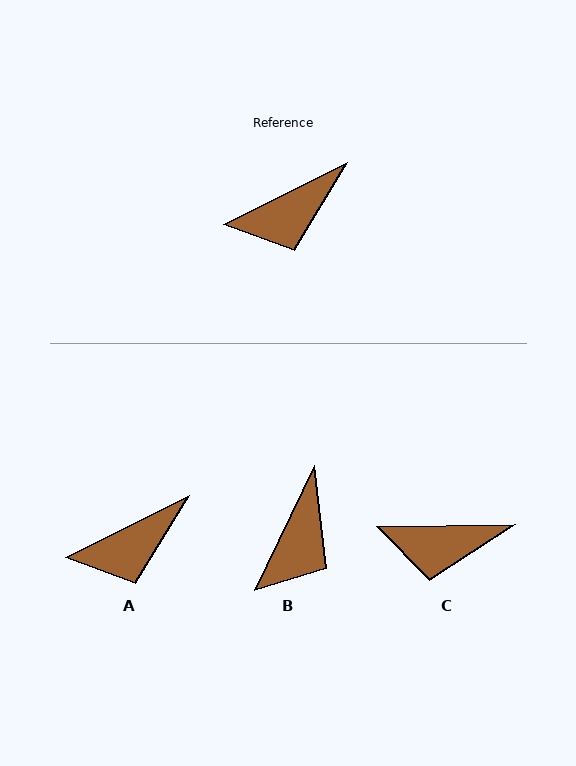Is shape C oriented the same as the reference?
No, it is off by about 26 degrees.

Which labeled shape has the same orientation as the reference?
A.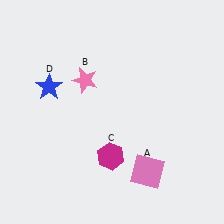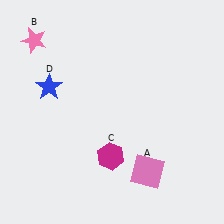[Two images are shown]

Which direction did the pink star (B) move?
The pink star (B) moved left.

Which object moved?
The pink star (B) moved left.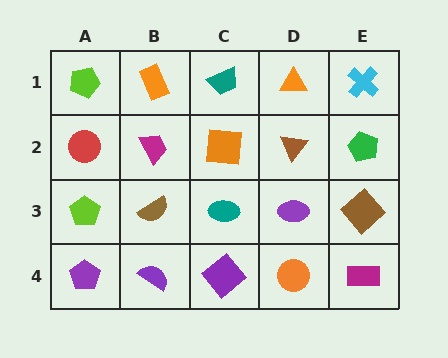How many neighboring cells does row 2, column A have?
3.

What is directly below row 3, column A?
A purple pentagon.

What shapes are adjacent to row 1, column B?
A magenta trapezoid (row 2, column B), a lime pentagon (row 1, column A), a teal trapezoid (row 1, column C).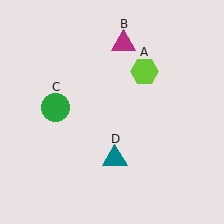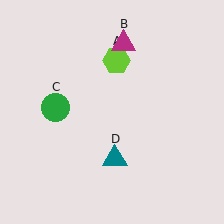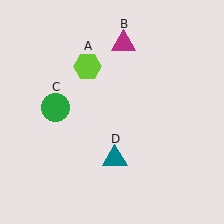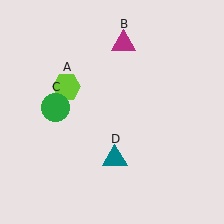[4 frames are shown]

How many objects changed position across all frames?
1 object changed position: lime hexagon (object A).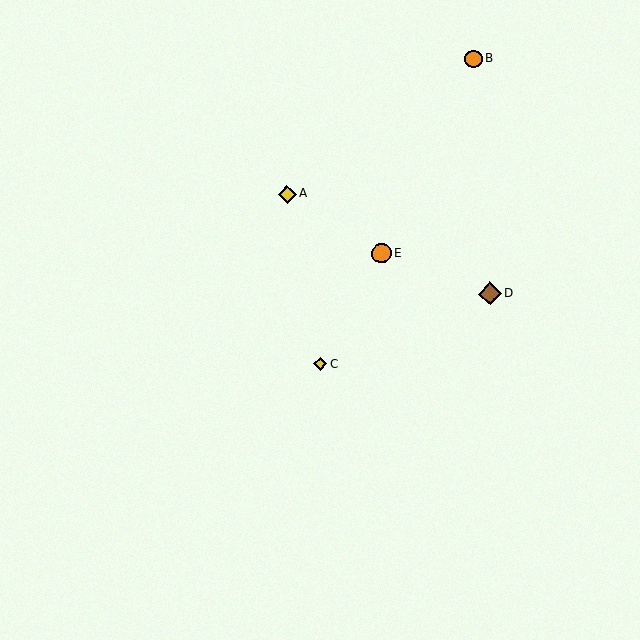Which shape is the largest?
The brown diamond (labeled D) is the largest.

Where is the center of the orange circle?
The center of the orange circle is at (474, 59).